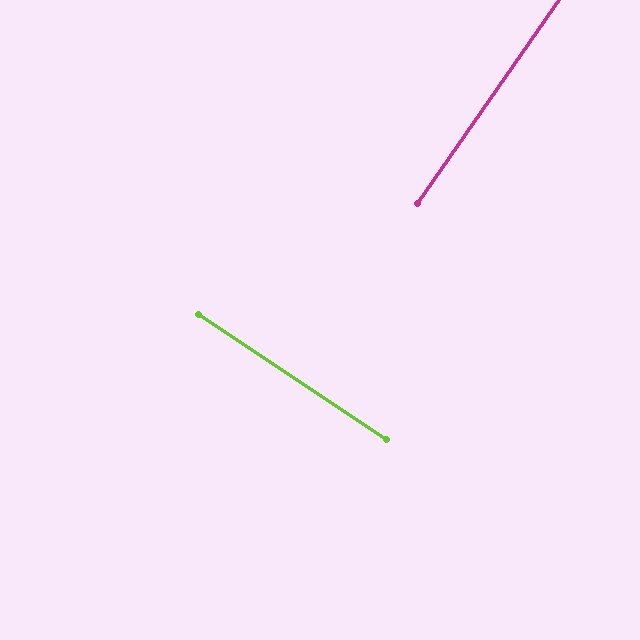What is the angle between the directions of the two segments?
Approximately 89 degrees.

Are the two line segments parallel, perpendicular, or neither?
Perpendicular — they meet at approximately 89°.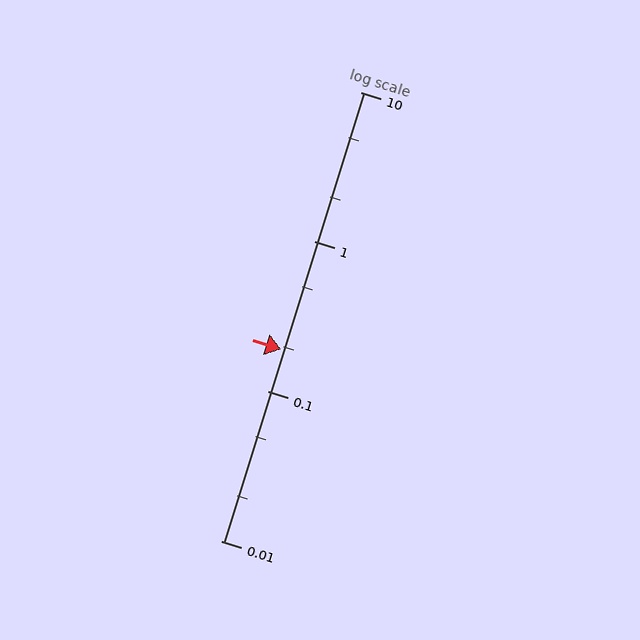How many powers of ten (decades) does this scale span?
The scale spans 3 decades, from 0.01 to 10.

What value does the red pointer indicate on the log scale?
The pointer indicates approximately 0.19.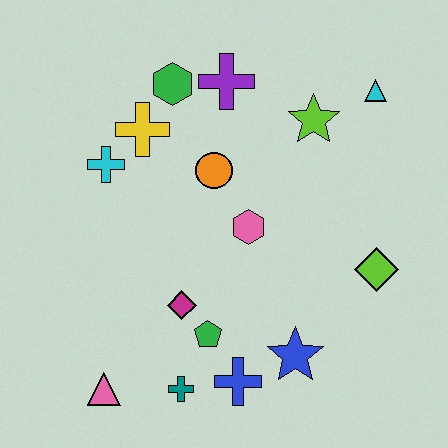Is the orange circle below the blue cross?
No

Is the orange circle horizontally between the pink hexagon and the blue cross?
No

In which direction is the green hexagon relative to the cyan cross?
The green hexagon is above the cyan cross.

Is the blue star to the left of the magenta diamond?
No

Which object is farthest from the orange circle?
The pink triangle is farthest from the orange circle.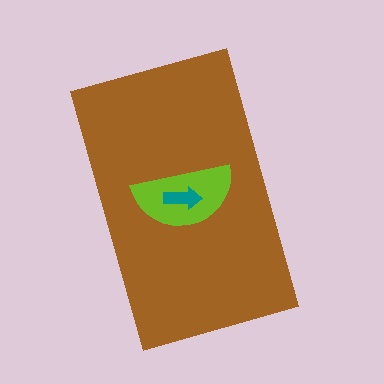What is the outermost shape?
The brown rectangle.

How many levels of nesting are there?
3.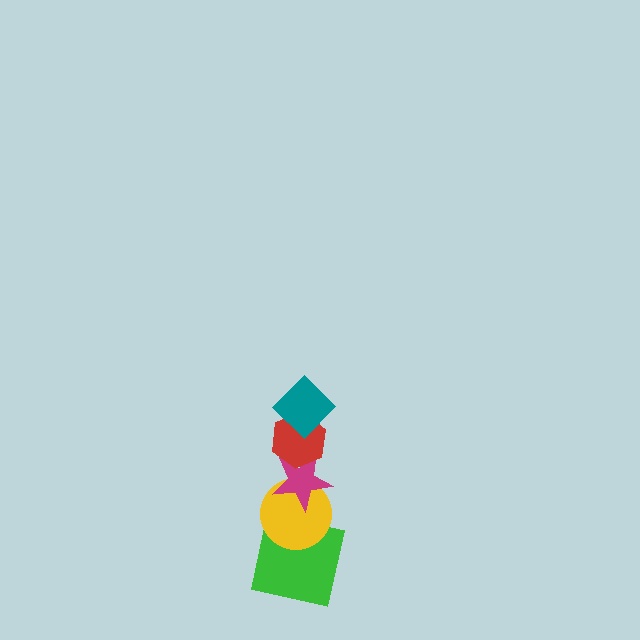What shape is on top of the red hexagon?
The teal diamond is on top of the red hexagon.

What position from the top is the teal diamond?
The teal diamond is 1st from the top.